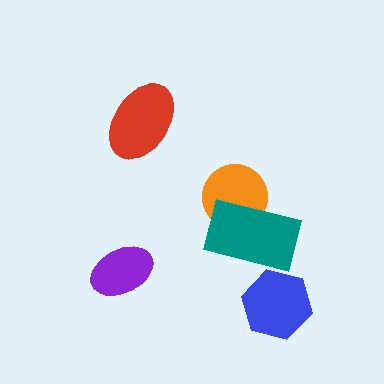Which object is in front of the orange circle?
The teal rectangle is in front of the orange circle.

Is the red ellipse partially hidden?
No, no other shape covers it.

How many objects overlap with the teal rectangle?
1 object overlaps with the teal rectangle.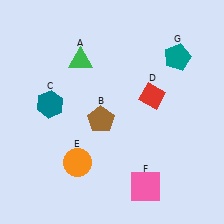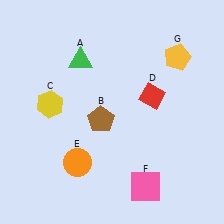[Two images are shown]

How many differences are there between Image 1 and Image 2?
There are 2 differences between the two images.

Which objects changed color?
C changed from teal to yellow. G changed from teal to yellow.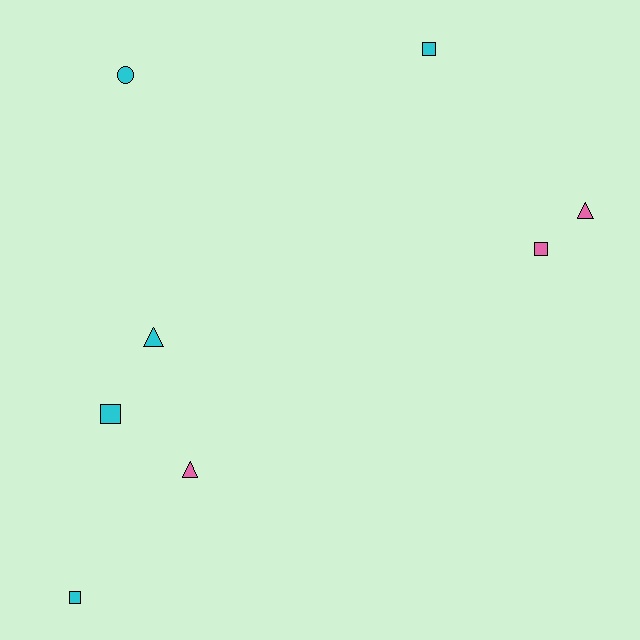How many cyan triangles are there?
There is 1 cyan triangle.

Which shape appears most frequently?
Square, with 4 objects.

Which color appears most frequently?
Cyan, with 5 objects.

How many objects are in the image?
There are 8 objects.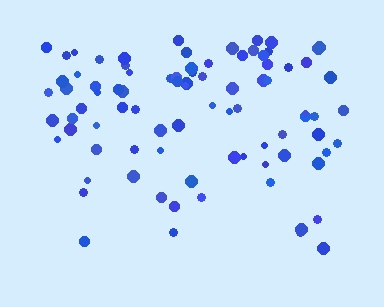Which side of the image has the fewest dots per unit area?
The bottom.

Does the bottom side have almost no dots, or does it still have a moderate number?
Still a moderate number, just noticeably fewer than the top.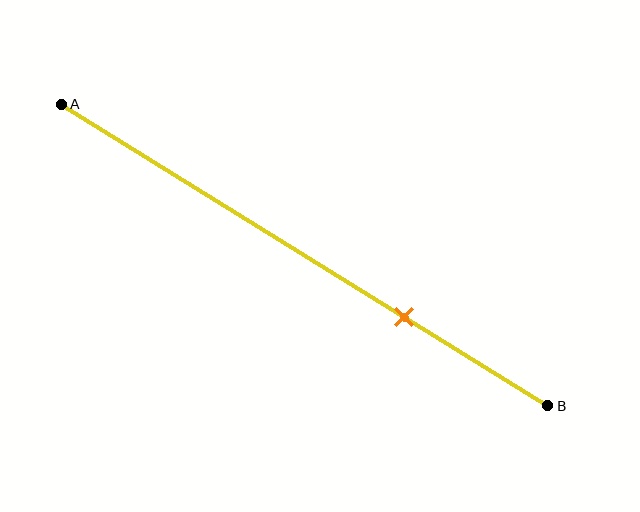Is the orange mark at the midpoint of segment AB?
No, the mark is at about 70% from A, not at the 50% midpoint.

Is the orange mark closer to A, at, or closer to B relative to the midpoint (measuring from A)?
The orange mark is closer to point B than the midpoint of segment AB.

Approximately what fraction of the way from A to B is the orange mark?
The orange mark is approximately 70% of the way from A to B.